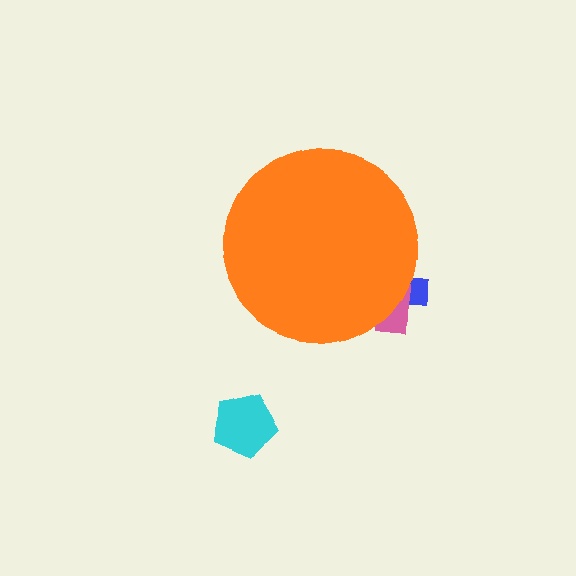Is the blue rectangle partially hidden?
Yes, the blue rectangle is partially hidden behind the orange circle.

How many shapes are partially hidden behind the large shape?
2 shapes are partially hidden.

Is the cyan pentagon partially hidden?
No, the cyan pentagon is fully visible.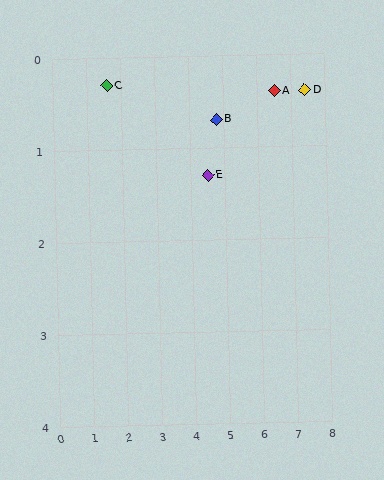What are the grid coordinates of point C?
Point C is at approximately (1.6, 0.3).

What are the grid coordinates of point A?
Point A is at approximately (6.5, 0.4).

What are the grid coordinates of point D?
Point D is at approximately (7.4, 0.4).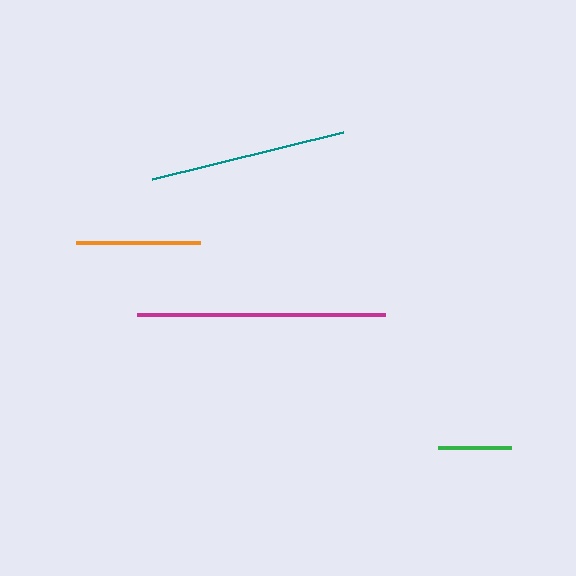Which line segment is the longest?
The magenta line is the longest at approximately 248 pixels.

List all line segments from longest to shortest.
From longest to shortest: magenta, teal, orange, green.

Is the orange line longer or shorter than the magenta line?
The magenta line is longer than the orange line.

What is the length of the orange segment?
The orange segment is approximately 123 pixels long.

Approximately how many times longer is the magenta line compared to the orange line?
The magenta line is approximately 2.0 times the length of the orange line.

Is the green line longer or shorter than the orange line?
The orange line is longer than the green line.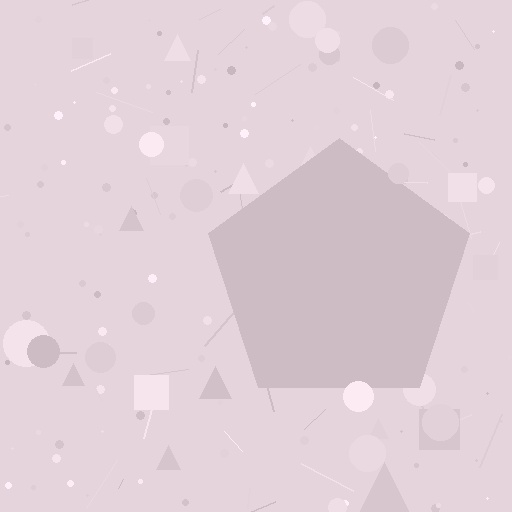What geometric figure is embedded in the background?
A pentagon is embedded in the background.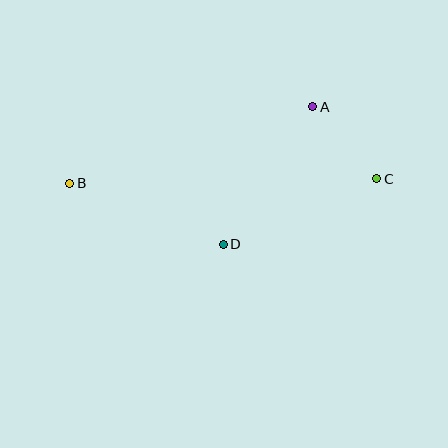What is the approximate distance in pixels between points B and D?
The distance between B and D is approximately 165 pixels.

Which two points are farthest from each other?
Points B and C are farthest from each other.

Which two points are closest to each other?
Points A and C are closest to each other.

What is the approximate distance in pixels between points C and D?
The distance between C and D is approximately 167 pixels.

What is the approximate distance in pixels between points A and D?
The distance between A and D is approximately 164 pixels.